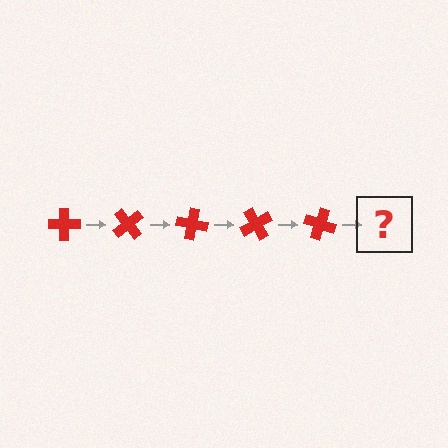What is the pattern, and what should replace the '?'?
The pattern is that the cross rotates 50 degrees each step. The '?' should be a red cross rotated 250 degrees.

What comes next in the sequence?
The next element should be a red cross rotated 250 degrees.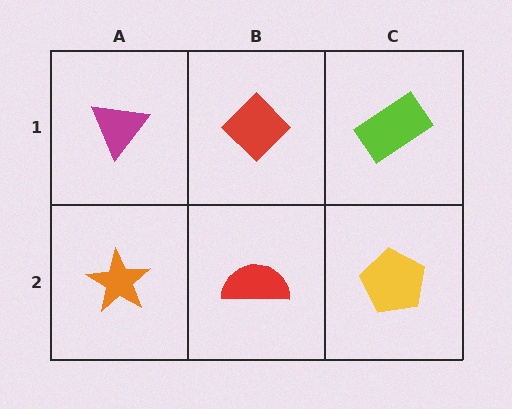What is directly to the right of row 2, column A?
A red semicircle.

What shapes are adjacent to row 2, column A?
A magenta triangle (row 1, column A), a red semicircle (row 2, column B).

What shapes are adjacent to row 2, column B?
A red diamond (row 1, column B), an orange star (row 2, column A), a yellow pentagon (row 2, column C).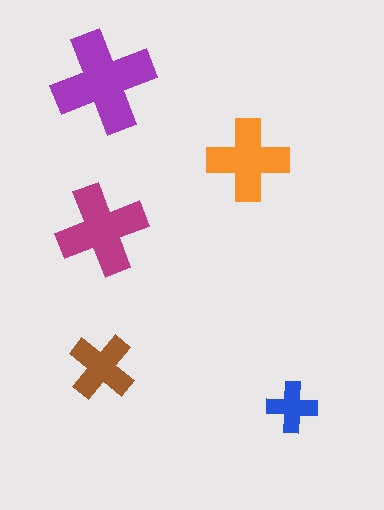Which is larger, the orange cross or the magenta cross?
The magenta one.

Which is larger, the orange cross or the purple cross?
The purple one.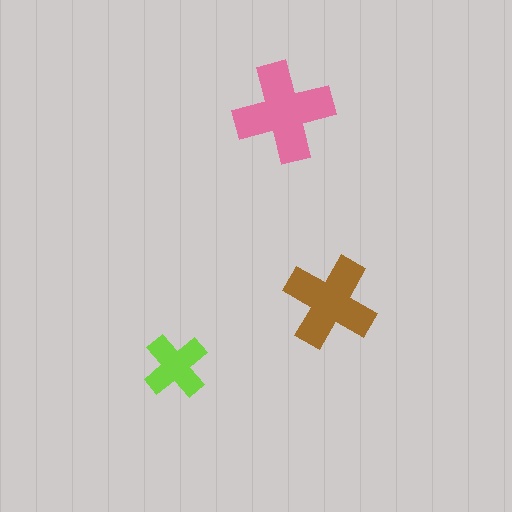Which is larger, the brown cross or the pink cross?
The pink one.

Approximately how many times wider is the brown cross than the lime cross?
About 1.5 times wider.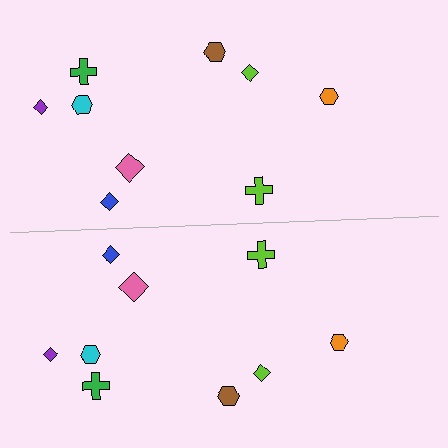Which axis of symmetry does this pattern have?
The pattern has a horizontal axis of symmetry running through the center of the image.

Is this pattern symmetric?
Yes, this pattern has bilateral (reflection) symmetry.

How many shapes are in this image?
There are 18 shapes in this image.